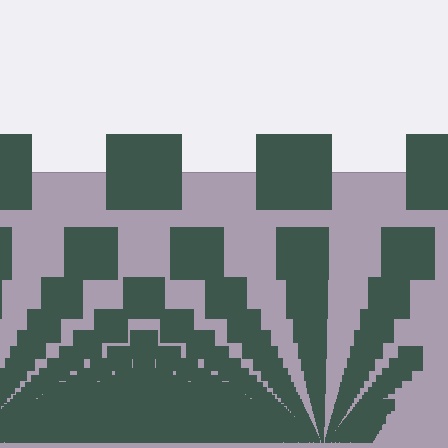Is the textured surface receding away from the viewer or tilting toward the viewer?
The surface appears to tilt toward the viewer. Texture elements get larger and sparser toward the top.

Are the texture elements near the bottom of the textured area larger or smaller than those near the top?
Smaller. The gradient is inverted — elements near the bottom are smaller and denser.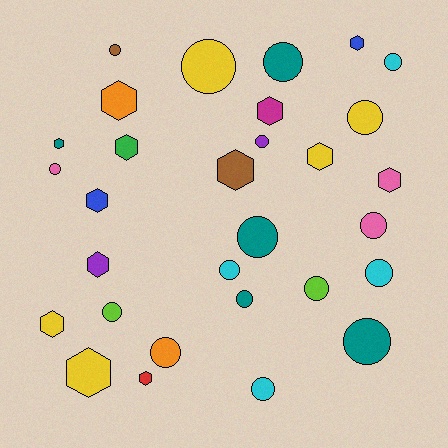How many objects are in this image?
There are 30 objects.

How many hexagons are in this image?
There are 13 hexagons.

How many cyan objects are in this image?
There are 4 cyan objects.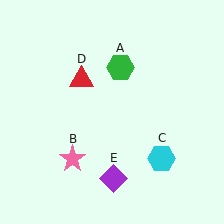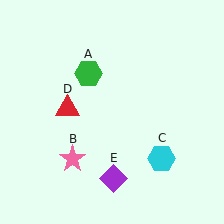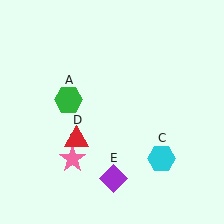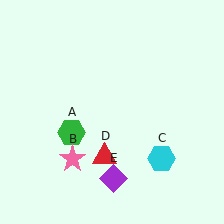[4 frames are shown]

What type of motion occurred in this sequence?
The green hexagon (object A), red triangle (object D) rotated counterclockwise around the center of the scene.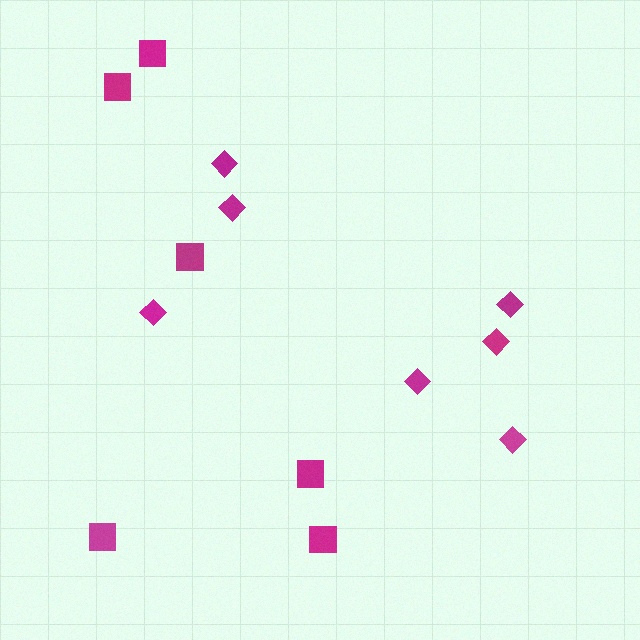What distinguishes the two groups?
There are 2 groups: one group of squares (6) and one group of diamonds (7).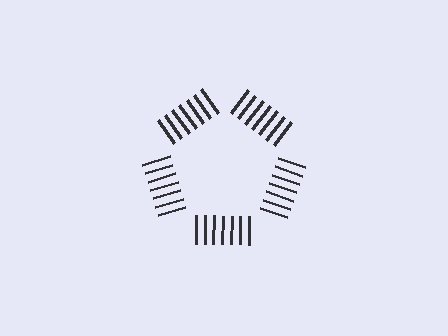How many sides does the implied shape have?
5 sides — the line-ends trace a pentagon.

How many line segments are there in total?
35 — 7 along each of the 5 edges.